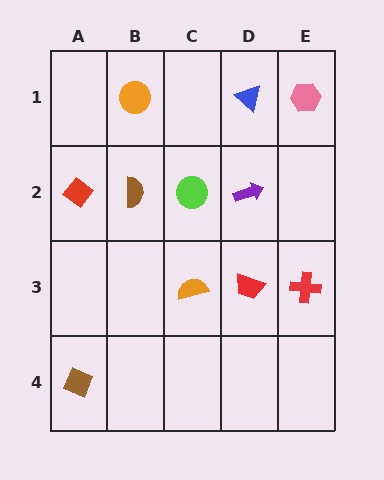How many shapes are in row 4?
1 shape.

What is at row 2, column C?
A lime circle.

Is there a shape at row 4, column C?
No, that cell is empty.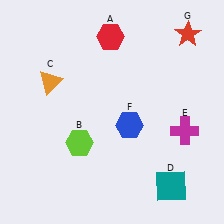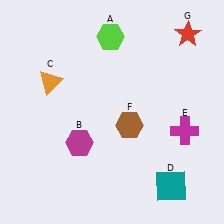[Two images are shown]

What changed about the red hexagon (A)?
In Image 1, A is red. In Image 2, it changed to lime.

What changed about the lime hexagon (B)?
In Image 1, B is lime. In Image 2, it changed to magenta.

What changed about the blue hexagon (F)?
In Image 1, F is blue. In Image 2, it changed to brown.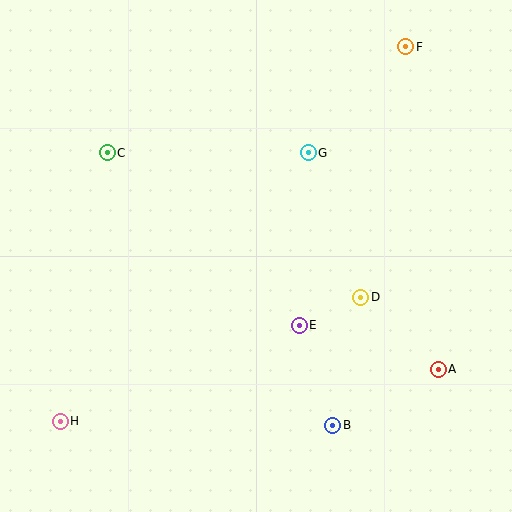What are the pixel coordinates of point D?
Point D is at (361, 297).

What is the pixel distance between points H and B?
The distance between H and B is 273 pixels.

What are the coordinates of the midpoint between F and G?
The midpoint between F and G is at (357, 100).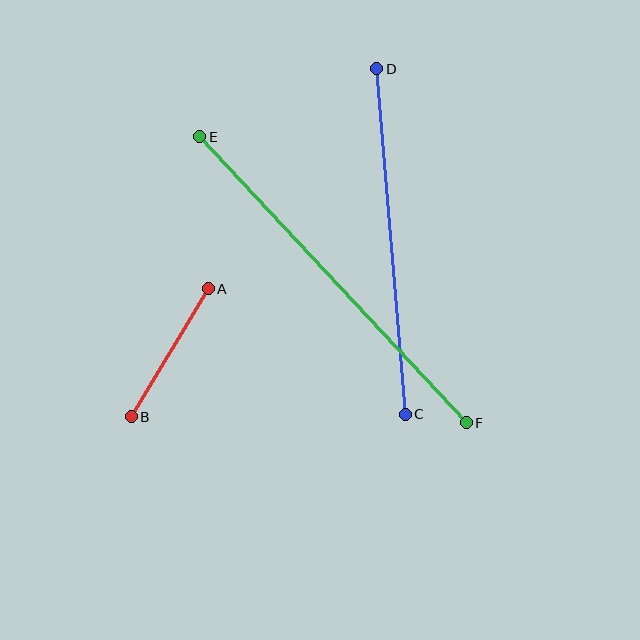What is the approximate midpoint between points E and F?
The midpoint is at approximately (333, 280) pixels.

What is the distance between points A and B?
The distance is approximately 150 pixels.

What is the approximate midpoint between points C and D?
The midpoint is at approximately (391, 242) pixels.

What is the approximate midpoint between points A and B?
The midpoint is at approximately (170, 353) pixels.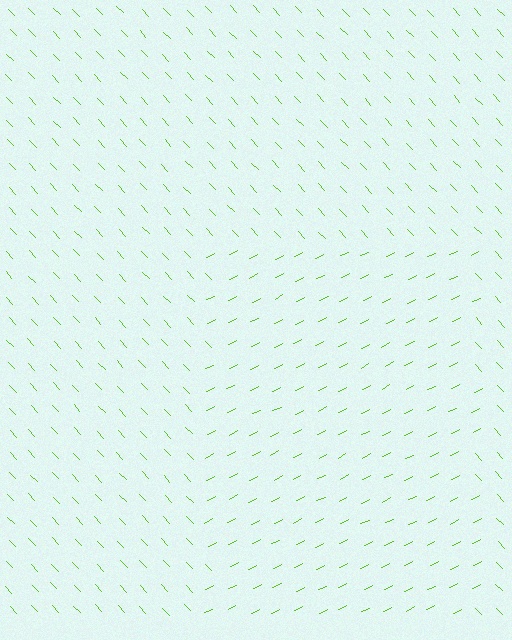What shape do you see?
I see a rectangle.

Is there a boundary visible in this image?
Yes, there is a texture boundary formed by a change in line orientation.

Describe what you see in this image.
The image is filled with small lime line segments. A rectangle region in the image has lines oriented differently from the surrounding lines, creating a visible texture boundary.